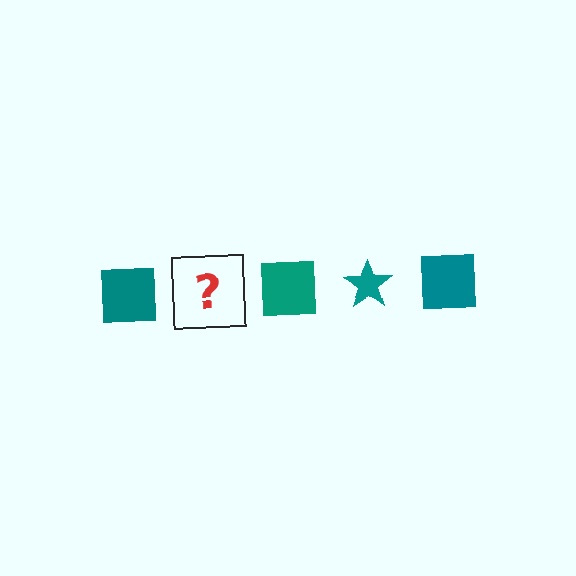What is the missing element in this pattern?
The missing element is a teal star.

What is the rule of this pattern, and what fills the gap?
The rule is that the pattern cycles through square, star shapes in teal. The gap should be filled with a teal star.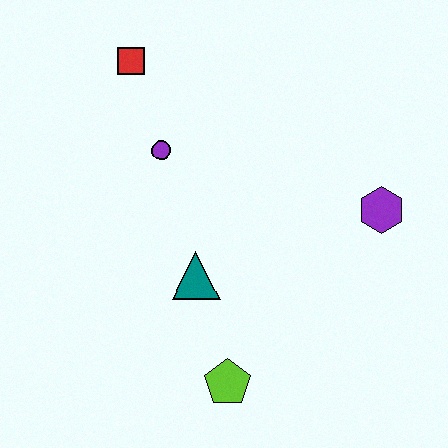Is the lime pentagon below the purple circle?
Yes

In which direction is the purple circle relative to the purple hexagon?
The purple circle is to the left of the purple hexagon.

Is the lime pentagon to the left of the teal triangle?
No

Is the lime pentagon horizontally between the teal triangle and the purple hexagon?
Yes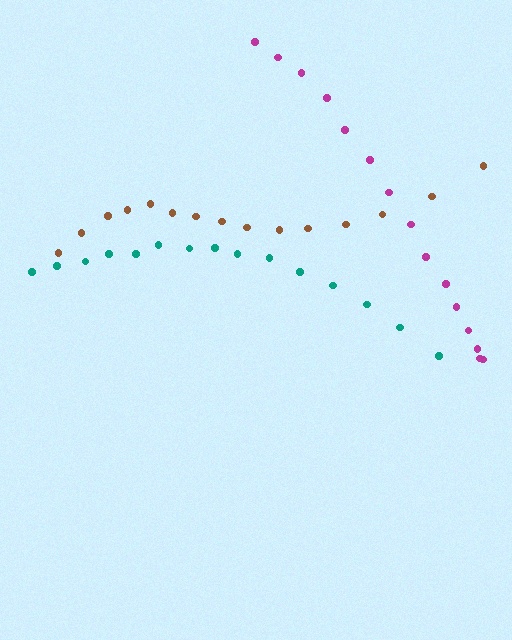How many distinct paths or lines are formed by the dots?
There are 3 distinct paths.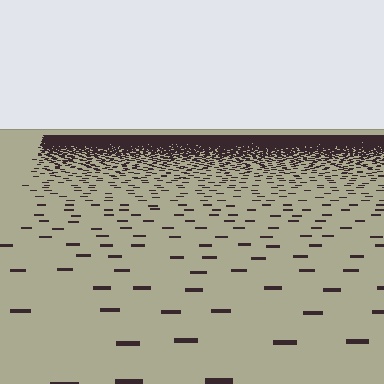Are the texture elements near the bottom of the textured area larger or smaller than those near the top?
Larger. Near the bottom, elements are closer to the viewer and appear at a bigger on-screen size.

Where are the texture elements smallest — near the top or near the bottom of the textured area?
Near the top.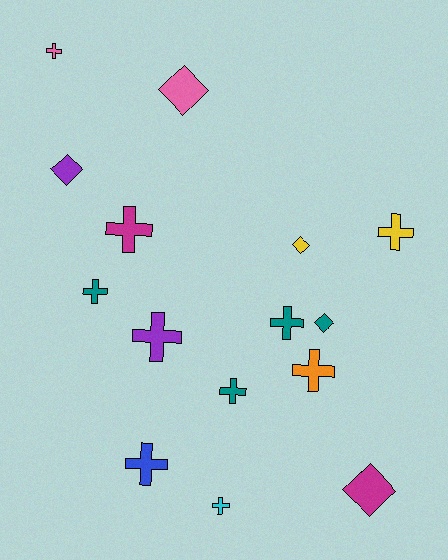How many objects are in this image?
There are 15 objects.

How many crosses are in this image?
There are 10 crosses.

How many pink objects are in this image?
There are 2 pink objects.